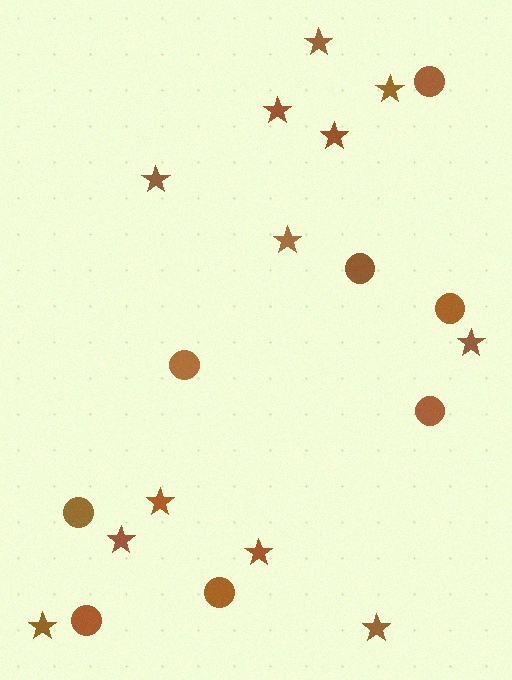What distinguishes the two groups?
There are 2 groups: one group of circles (8) and one group of stars (12).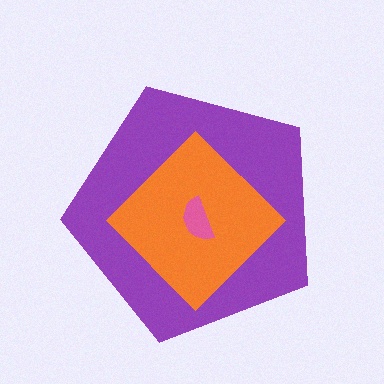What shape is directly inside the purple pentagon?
The orange diamond.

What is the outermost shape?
The purple pentagon.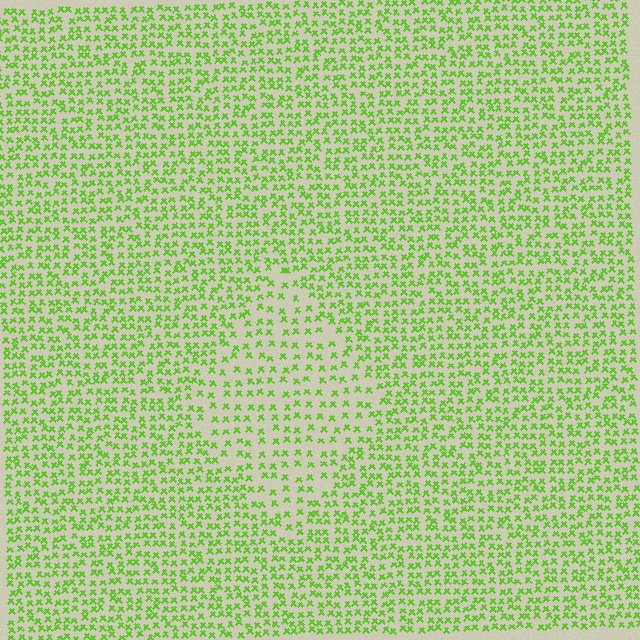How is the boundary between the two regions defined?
The boundary is defined by a change in element density (approximately 1.8x ratio). All elements are the same color, size, and shape.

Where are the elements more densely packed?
The elements are more densely packed outside the diamond boundary.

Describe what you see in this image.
The image contains small lime elements arranged at two different densities. A diamond-shaped region is visible where the elements are less densely packed than the surrounding area.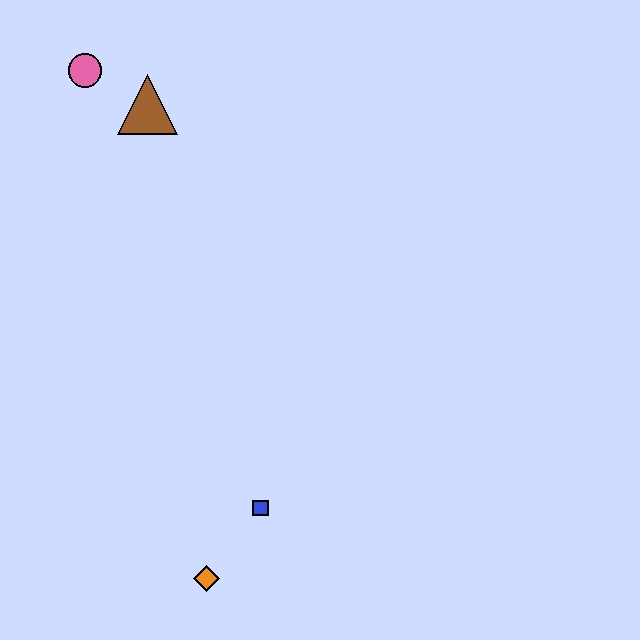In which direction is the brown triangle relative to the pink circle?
The brown triangle is to the right of the pink circle.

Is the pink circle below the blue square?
No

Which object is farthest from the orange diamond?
The pink circle is farthest from the orange diamond.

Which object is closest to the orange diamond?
The blue square is closest to the orange diamond.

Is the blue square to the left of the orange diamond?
No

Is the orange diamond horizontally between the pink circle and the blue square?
Yes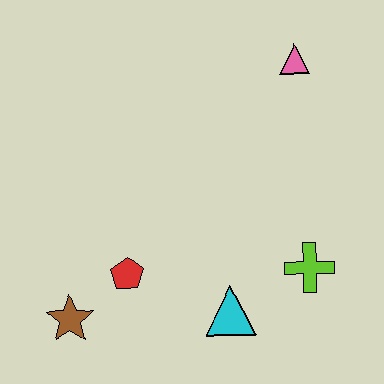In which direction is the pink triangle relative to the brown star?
The pink triangle is above the brown star.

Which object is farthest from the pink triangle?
The brown star is farthest from the pink triangle.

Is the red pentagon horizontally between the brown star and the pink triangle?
Yes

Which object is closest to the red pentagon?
The brown star is closest to the red pentagon.